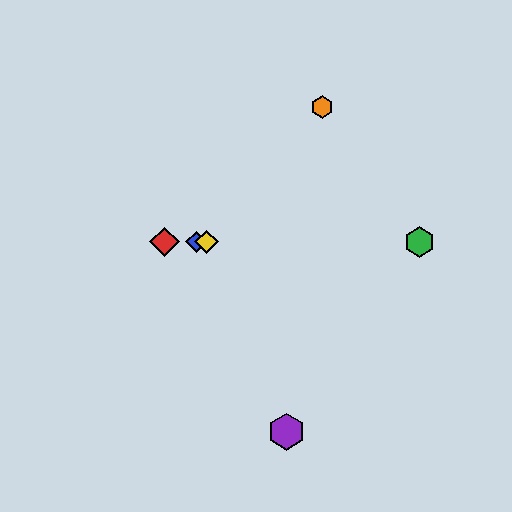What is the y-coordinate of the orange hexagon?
The orange hexagon is at y≈107.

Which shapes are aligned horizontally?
The red diamond, the blue diamond, the green hexagon, the yellow diamond are aligned horizontally.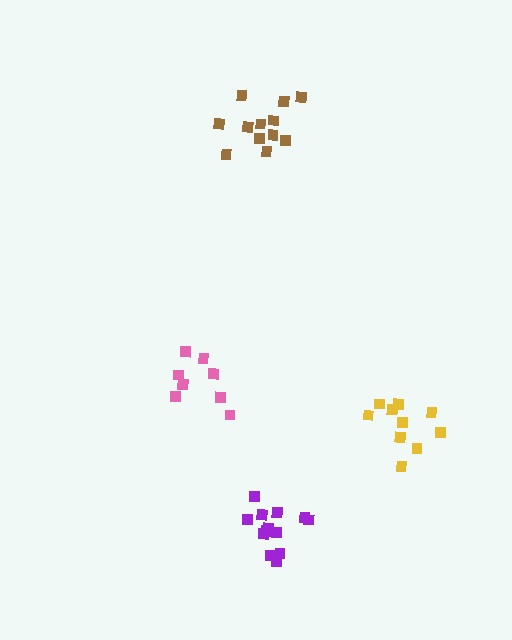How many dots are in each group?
Group 1: 10 dots, Group 2: 8 dots, Group 3: 13 dots, Group 4: 13 dots (44 total).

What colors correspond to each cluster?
The clusters are colored: yellow, pink, purple, brown.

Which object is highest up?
The brown cluster is topmost.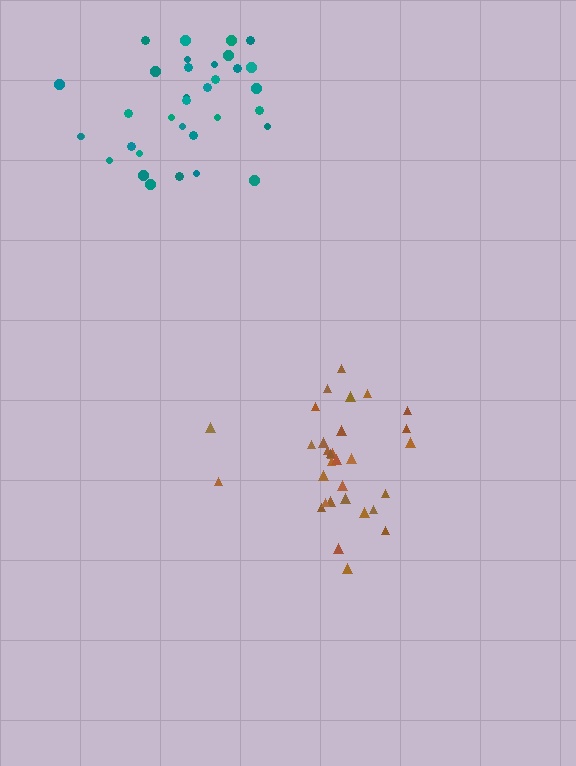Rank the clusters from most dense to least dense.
brown, teal.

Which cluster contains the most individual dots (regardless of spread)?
Teal (34).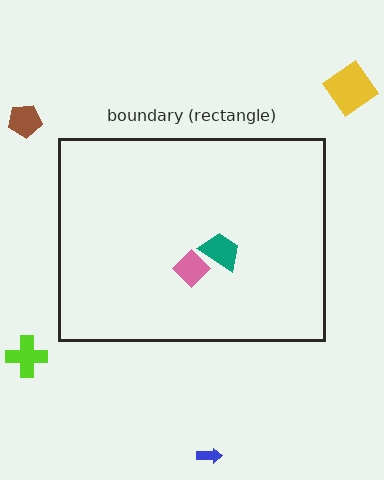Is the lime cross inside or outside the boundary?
Outside.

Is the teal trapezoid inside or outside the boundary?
Inside.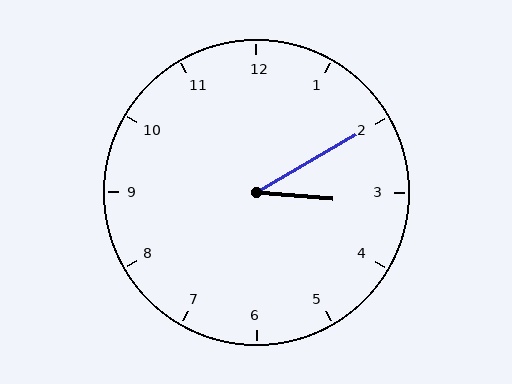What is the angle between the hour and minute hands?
Approximately 35 degrees.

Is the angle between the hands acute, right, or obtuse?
It is acute.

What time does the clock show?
3:10.